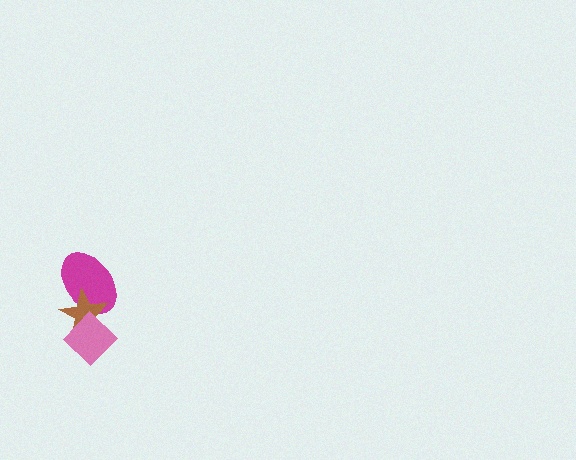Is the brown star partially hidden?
Yes, it is partially covered by another shape.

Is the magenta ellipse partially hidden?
Yes, it is partially covered by another shape.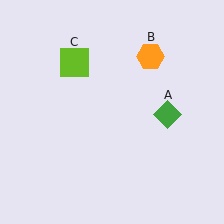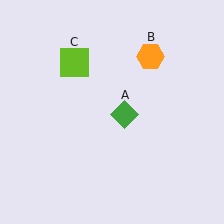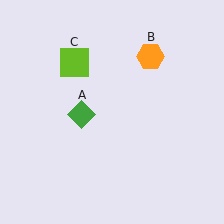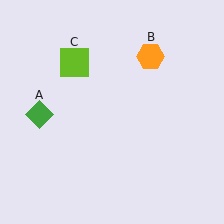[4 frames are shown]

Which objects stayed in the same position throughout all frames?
Orange hexagon (object B) and lime square (object C) remained stationary.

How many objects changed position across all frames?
1 object changed position: green diamond (object A).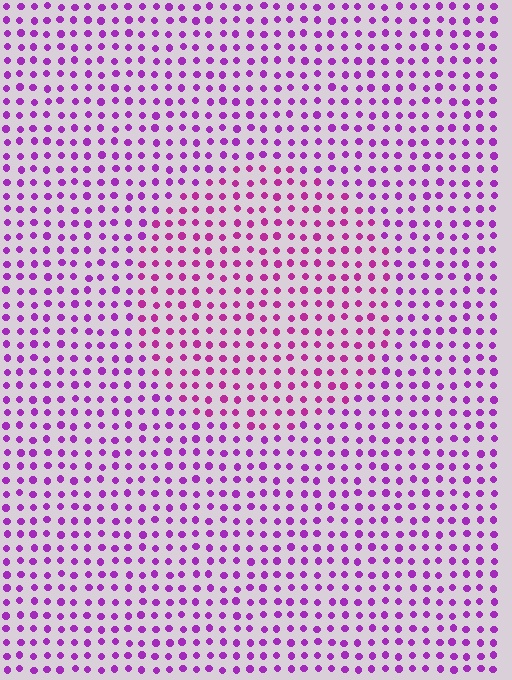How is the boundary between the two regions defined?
The boundary is defined purely by a slight shift in hue (about 24 degrees). Spacing, size, and orientation are identical on both sides.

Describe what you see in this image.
The image is filled with small purple elements in a uniform arrangement. A circle-shaped region is visible where the elements are tinted to a slightly different hue, forming a subtle color boundary.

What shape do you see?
I see a circle.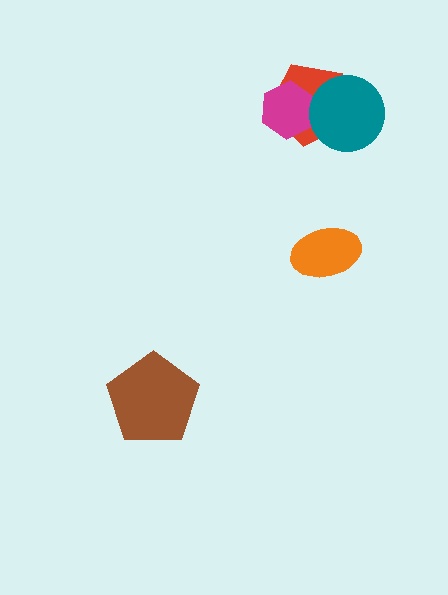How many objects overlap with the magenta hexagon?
2 objects overlap with the magenta hexagon.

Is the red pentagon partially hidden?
Yes, it is partially covered by another shape.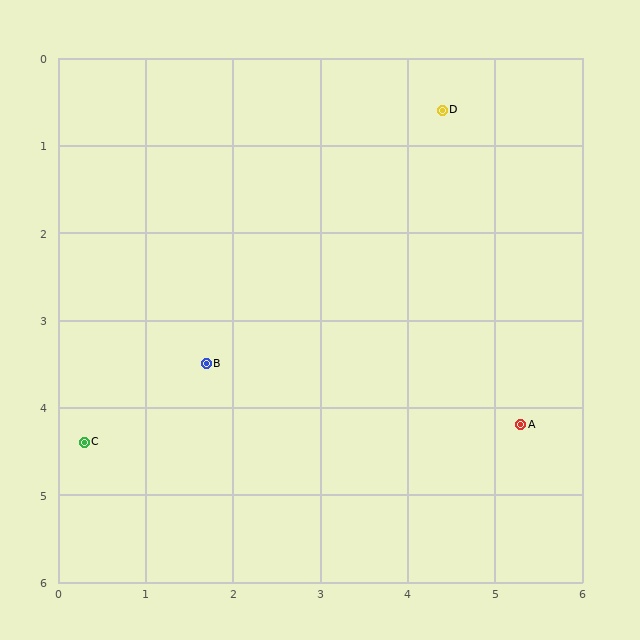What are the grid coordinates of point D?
Point D is at approximately (4.4, 0.6).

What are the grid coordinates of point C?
Point C is at approximately (0.3, 4.4).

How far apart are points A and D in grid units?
Points A and D are about 3.7 grid units apart.